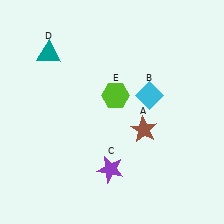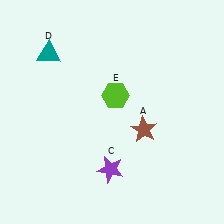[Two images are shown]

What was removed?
The cyan diamond (B) was removed in Image 2.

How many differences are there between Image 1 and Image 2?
There is 1 difference between the two images.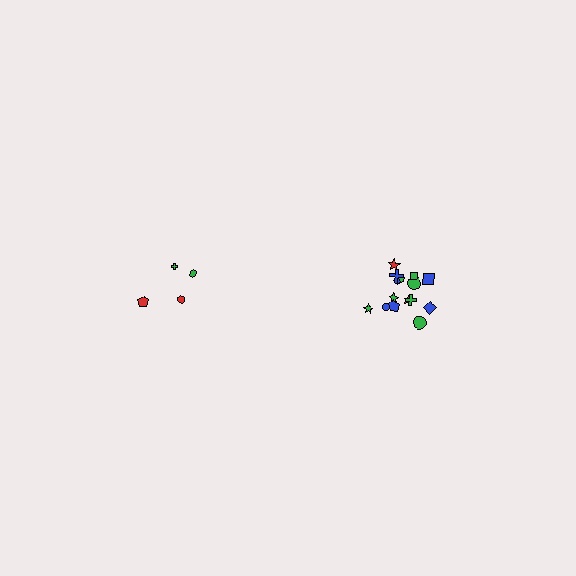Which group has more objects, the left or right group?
The right group.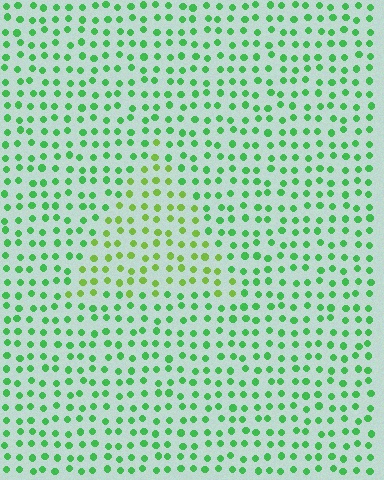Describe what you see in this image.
The image is filled with small green elements in a uniform arrangement. A triangle-shaped region is visible where the elements are tinted to a slightly different hue, forming a subtle color boundary.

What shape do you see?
I see a triangle.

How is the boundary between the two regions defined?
The boundary is defined purely by a slight shift in hue (about 34 degrees). Spacing, size, and orientation are identical on both sides.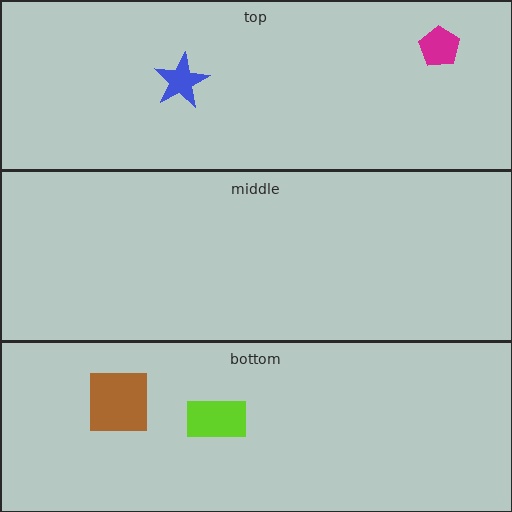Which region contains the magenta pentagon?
The top region.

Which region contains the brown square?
The bottom region.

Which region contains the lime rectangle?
The bottom region.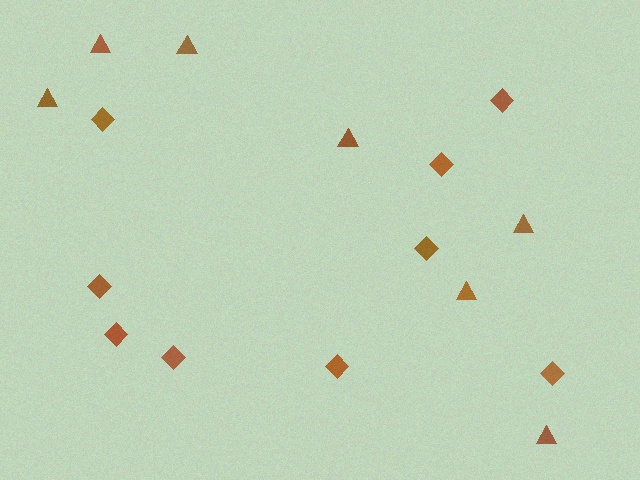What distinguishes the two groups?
There are 2 groups: one group of triangles (7) and one group of diamonds (9).